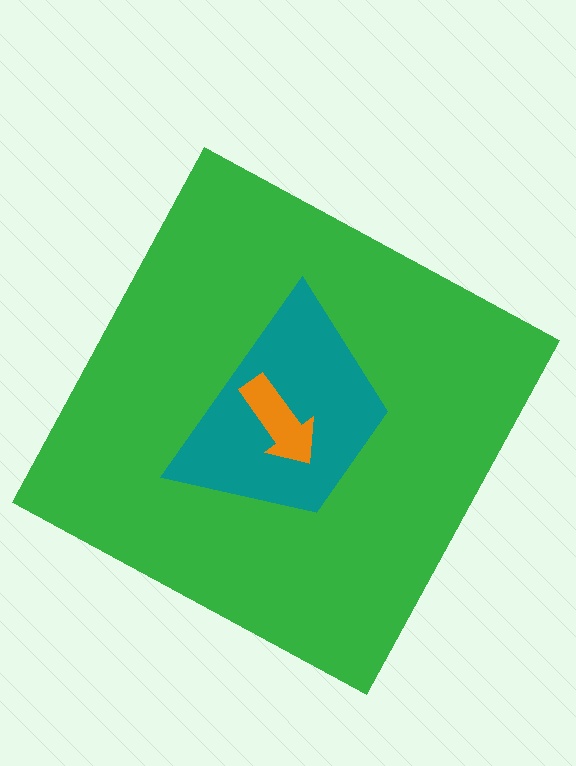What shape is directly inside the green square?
The teal trapezoid.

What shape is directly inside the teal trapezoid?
The orange arrow.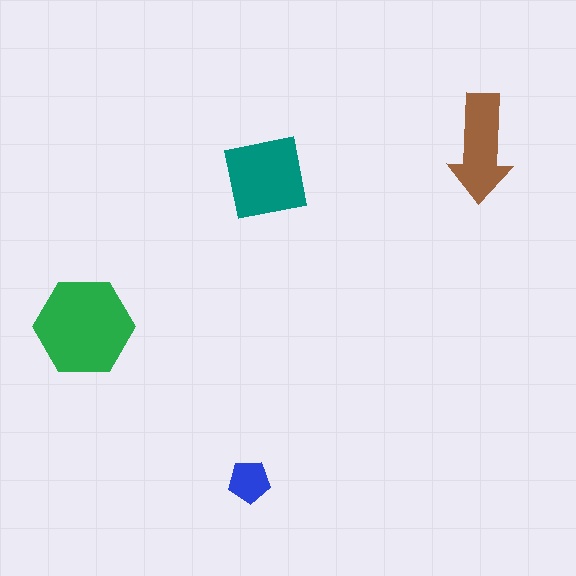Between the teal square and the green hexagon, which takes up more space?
The green hexagon.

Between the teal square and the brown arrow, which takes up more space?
The teal square.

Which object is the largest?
The green hexagon.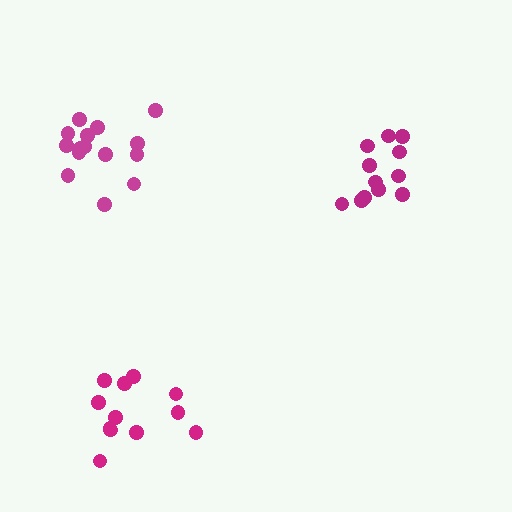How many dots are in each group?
Group 1: 15 dots, Group 2: 12 dots, Group 3: 12 dots (39 total).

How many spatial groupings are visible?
There are 3 spatial groupings.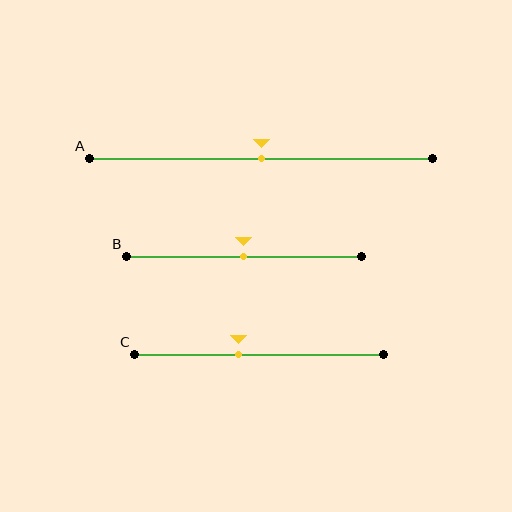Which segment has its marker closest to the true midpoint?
Segment A has its marker closest to the true midpoint.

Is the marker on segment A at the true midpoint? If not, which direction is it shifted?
Yes, the marker on segment A is at the true midpoint.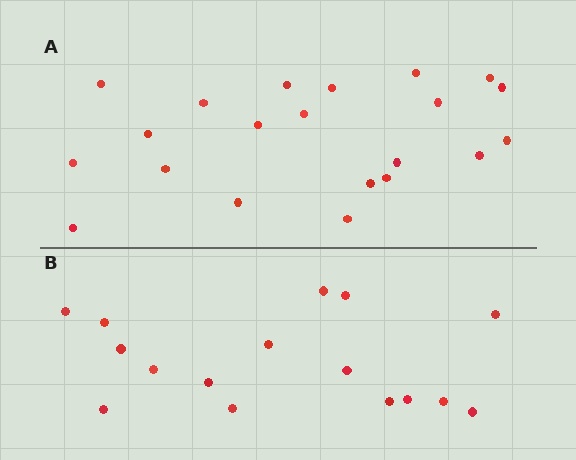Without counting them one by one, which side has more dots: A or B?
Region A (the top region) has more dots.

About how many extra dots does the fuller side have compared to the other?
Region A has about 5 more dots than region B.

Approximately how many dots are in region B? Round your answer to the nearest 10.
About 20 dots. (The exact count is 16, which rounds to 20.)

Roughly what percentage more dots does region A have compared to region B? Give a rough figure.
About 30% more.